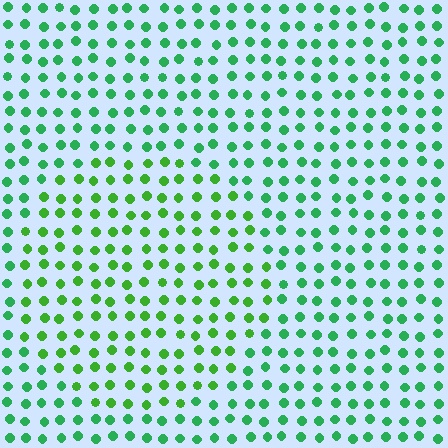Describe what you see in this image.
The image is filled with small green elements in a uniform arrangement. A circle-shaped region is visible where the elements are tinted to a slightly different hue, forming a subtle color boundary.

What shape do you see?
I see a circle.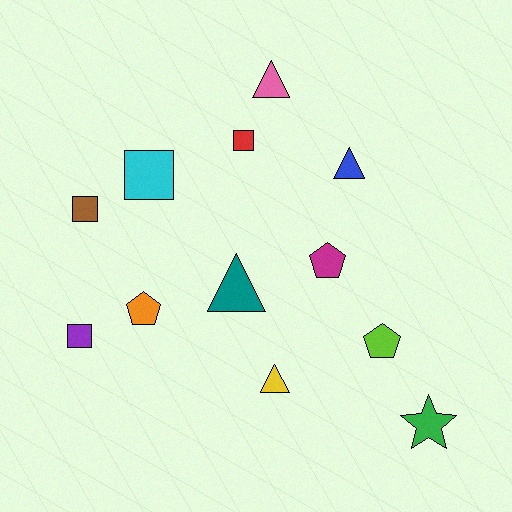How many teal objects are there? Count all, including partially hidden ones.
There is 1 teal object.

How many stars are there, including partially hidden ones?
There is 1 star.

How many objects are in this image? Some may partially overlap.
There are 12 objects.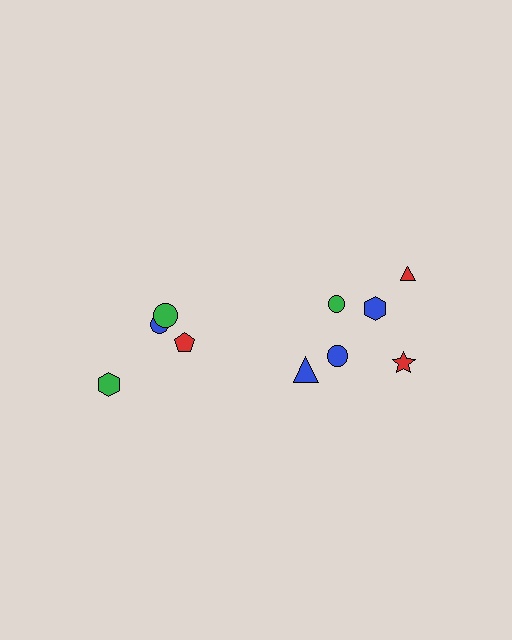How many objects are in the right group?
There are 6 objects.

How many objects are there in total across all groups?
There are 10 objects.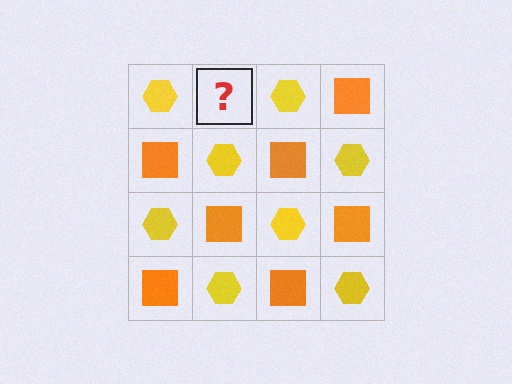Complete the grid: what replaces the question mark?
The question mark should be replaced with an orange square.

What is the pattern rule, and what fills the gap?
The rule is that it alternates yellow hexagon and orange square in a checkerboard pattern. The gap should be filled with an orange square.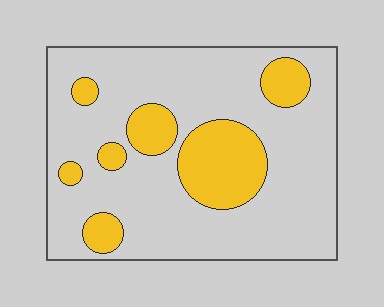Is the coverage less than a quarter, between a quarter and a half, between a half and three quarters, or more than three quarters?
Less than a quarter.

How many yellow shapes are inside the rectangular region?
7.